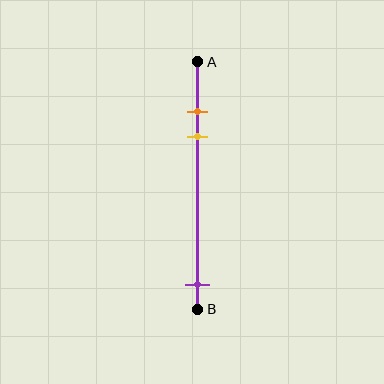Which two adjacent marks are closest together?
The orange and yellow marks are the closest adjacent pair.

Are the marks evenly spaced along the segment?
No, the marks are not evenly spaced.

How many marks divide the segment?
There are 3 marks dividing the segment.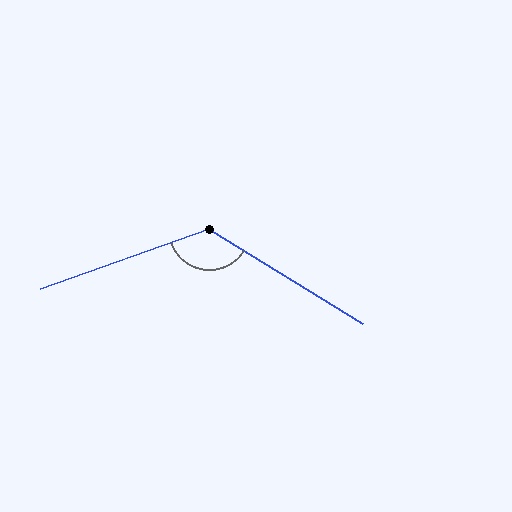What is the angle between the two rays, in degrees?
Approximately 129 degrees.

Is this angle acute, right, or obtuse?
It is obtuse.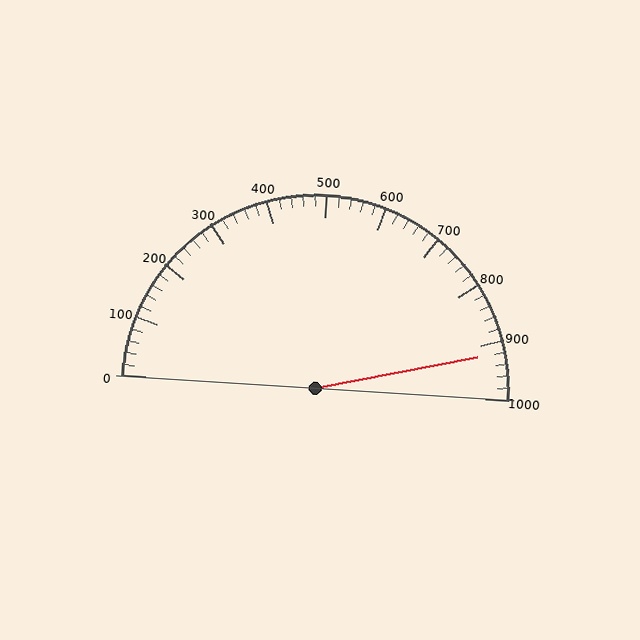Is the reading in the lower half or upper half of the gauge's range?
The reading is in the upper half of the range (0 to 1000).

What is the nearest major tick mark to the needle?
The nearest major tick mark is 900.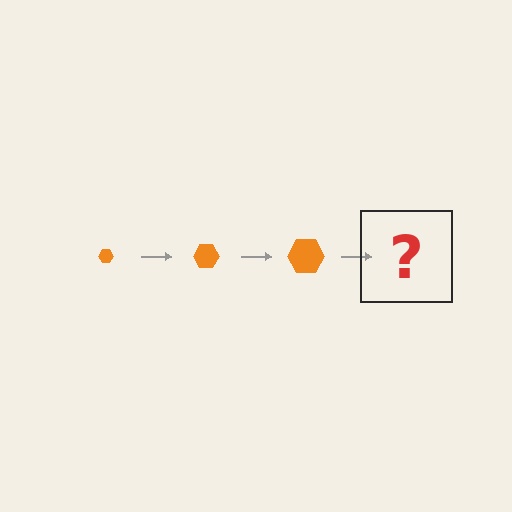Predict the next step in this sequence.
The next step is an orange hexagon, larger than the previous one.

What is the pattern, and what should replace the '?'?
The pattern is that the hexagon gets progressively larger each step. The '?' should be an orange hexagon, larger than the previous one.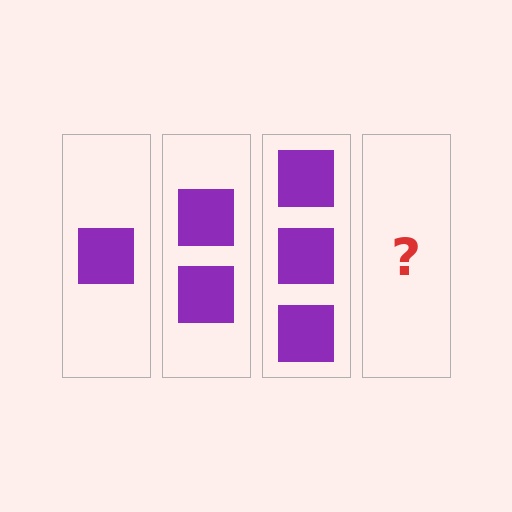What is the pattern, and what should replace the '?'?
The pattern is that each step adds one more square. The '?' should be 4 squares.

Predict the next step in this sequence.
The next step is 4 squares.